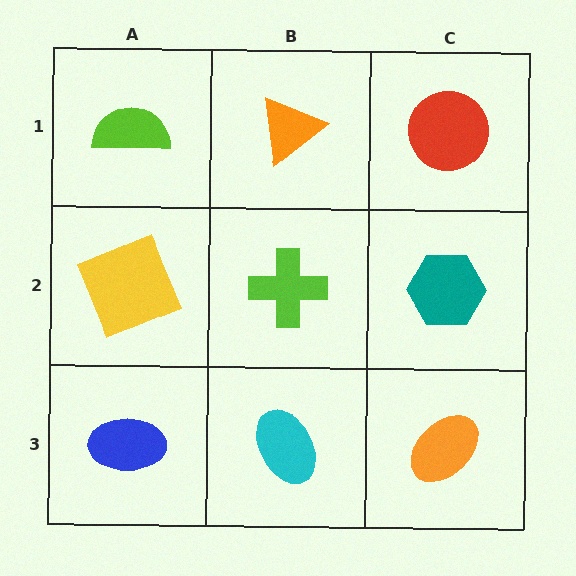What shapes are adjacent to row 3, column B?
A lime cross (row 2, column B), a blue ellipse (row 3, column A), an orange ellipse (row 3, column C).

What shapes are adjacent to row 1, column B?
A lime cross (row 2, column B), a lime semicircle (row 1, column A), a red circle (row 1, column C).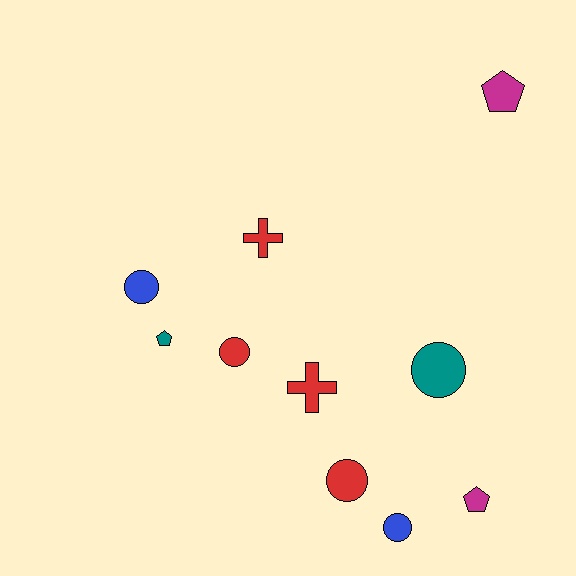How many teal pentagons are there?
There is 1 teal pentagon.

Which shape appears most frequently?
Circle, with 5 objects.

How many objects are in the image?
There are 10 objects.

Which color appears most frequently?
Red, with 4 objects.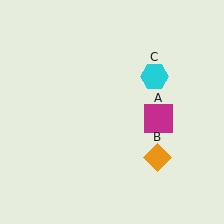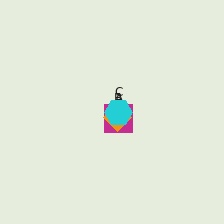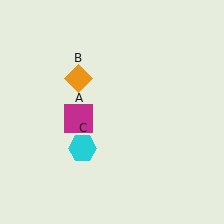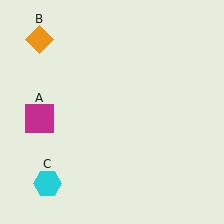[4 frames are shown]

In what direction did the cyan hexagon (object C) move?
The cyan hexagon (object C) moved down and to the left.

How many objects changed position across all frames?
3 objects changed position: magenta square (object A), orange diamond (object B), cyan hexagon (object C).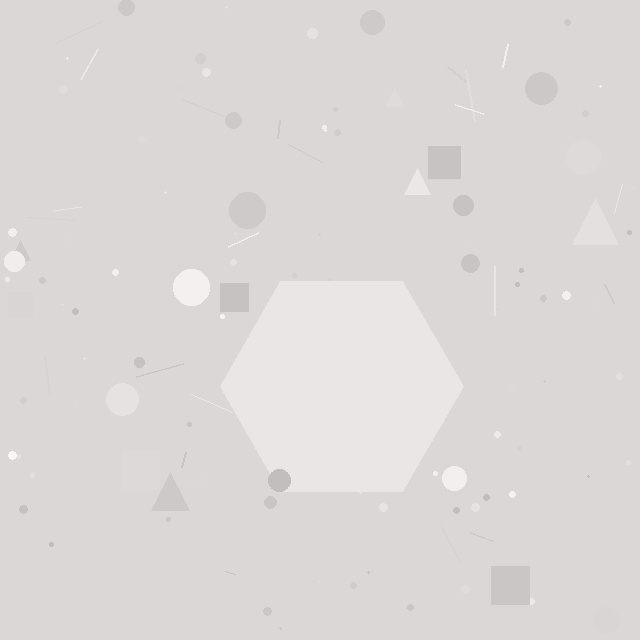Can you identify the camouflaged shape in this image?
The camouflaged shape is a hexagon.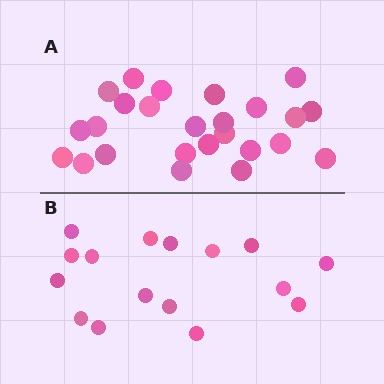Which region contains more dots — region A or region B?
Region A (the top region) has more dots.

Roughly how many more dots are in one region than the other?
Region A has roughly 8 or so more dots than region B.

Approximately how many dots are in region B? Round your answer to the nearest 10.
About 20 dots. (The exact count is 16, which rounds to 20.)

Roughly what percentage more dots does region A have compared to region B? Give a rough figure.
About 55% more.